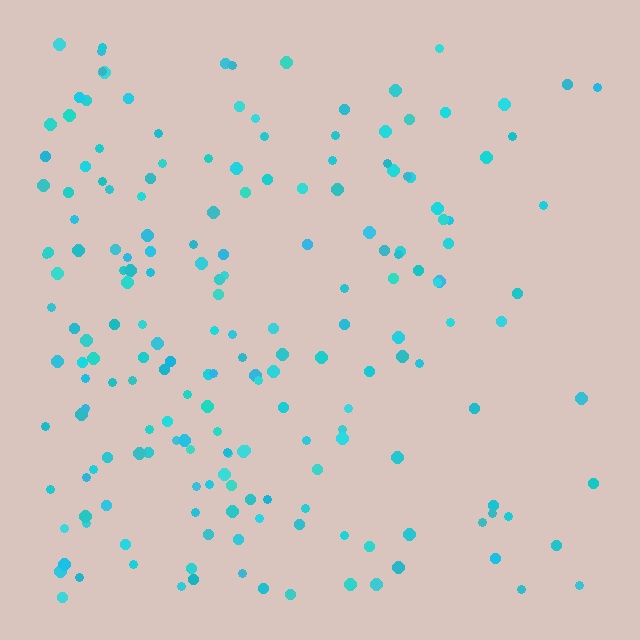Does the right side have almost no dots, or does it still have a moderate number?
Still a moderate number, just noticeably fewer than the left.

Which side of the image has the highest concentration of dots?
The left.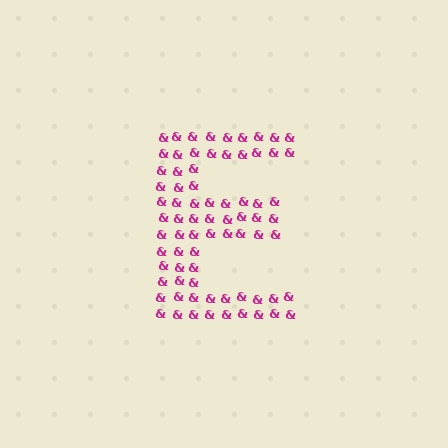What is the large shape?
The large shape is the letter E.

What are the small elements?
The small elements are ampersands.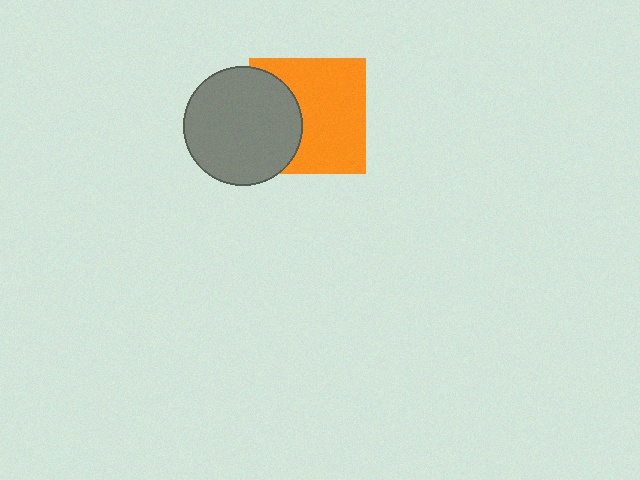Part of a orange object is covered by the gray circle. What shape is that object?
It is a square.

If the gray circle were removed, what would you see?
You would see the complete orange square.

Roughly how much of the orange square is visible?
Most of it is visible (roughly 65%).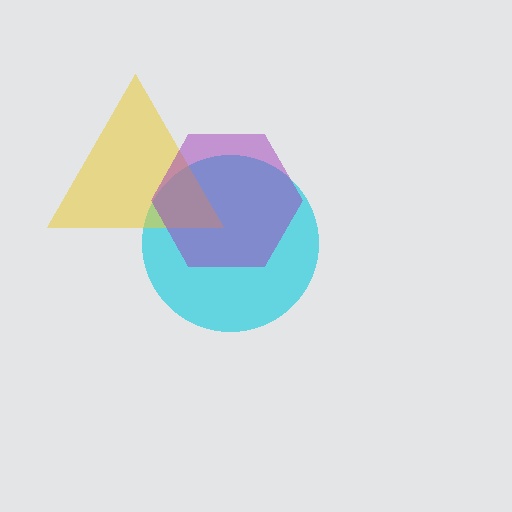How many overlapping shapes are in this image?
There are 3 overlapping shapes in the image.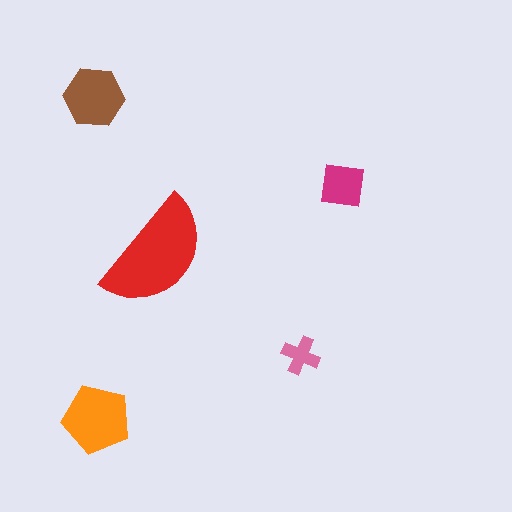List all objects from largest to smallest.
The red semicircle, the orange pentagon, the brown hexagon, the magenta square, the pink cross.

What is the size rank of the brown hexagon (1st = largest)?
3rd.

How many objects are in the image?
There are 5 objects in the image.